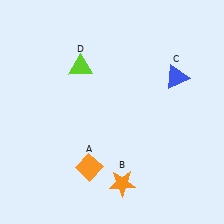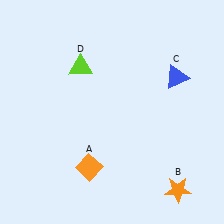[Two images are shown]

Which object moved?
The orange star (B) moved right.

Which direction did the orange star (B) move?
The orange star (B) moved right.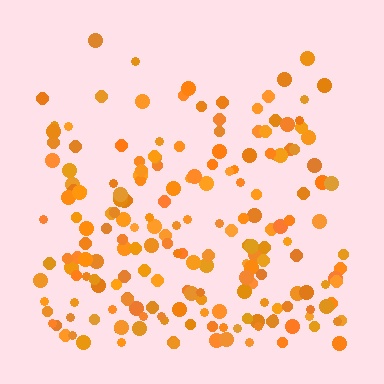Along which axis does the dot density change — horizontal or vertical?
Vertical.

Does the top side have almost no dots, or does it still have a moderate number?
Still a moderate number, just noticeably fewer than the bottom.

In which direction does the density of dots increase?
From top to bottom, with the bottom side densest.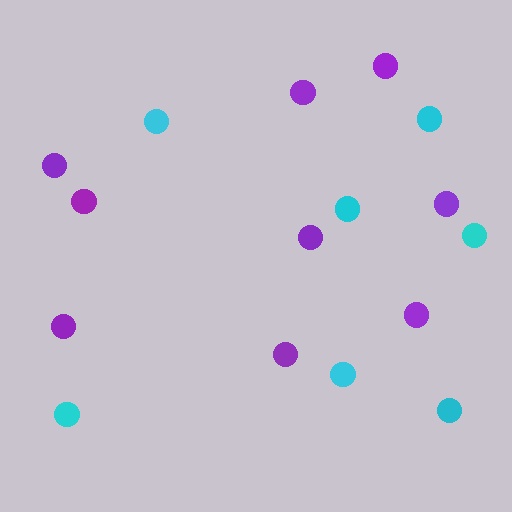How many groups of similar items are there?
There are 2 groups: one group of cyan circles (7) and one group of purple circles (9).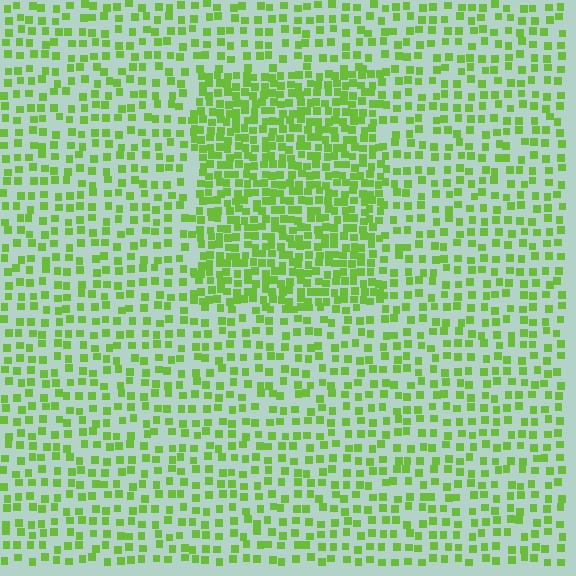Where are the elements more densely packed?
The elements are more densely packed inside the rectangle boundary.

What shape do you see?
I see a rectangle.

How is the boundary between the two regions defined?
The boundary is defined by a change in element density (approximately 2.0x ratio). All elements are the same color, size, and shape.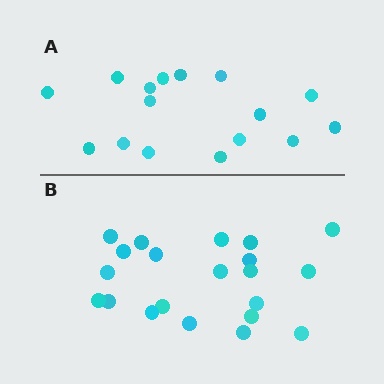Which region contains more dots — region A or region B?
Region B (the bottom region) has more dots.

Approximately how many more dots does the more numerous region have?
Region B has about 5 more dots than region A.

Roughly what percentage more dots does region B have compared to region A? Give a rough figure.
About 30% more.